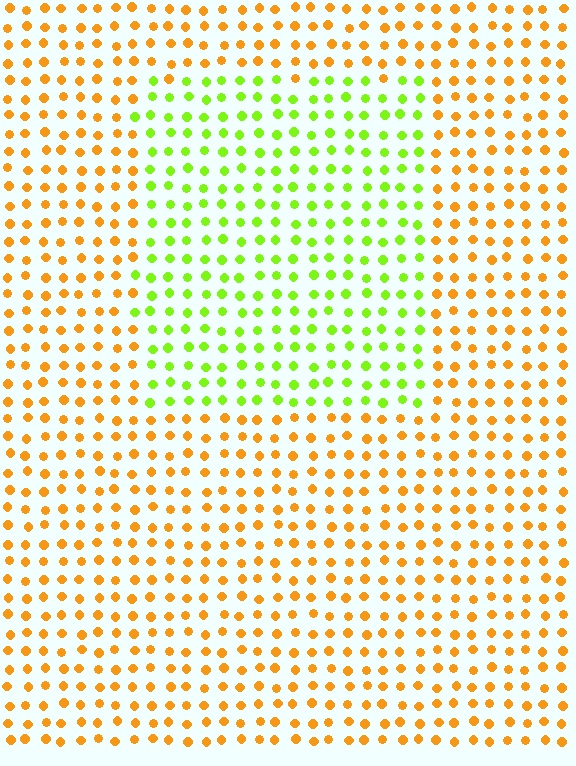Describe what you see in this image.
The image is filled with small orange elements in a uniform arrangement. A rectangle-shaped region is visible where the elements are tinted to a slightly different hue, forming a subtle color boundary.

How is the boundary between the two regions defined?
The boundary is defined purely by a slight shift in hue (about 58 degrees). Spacing, size, and orientation are identical on both sides.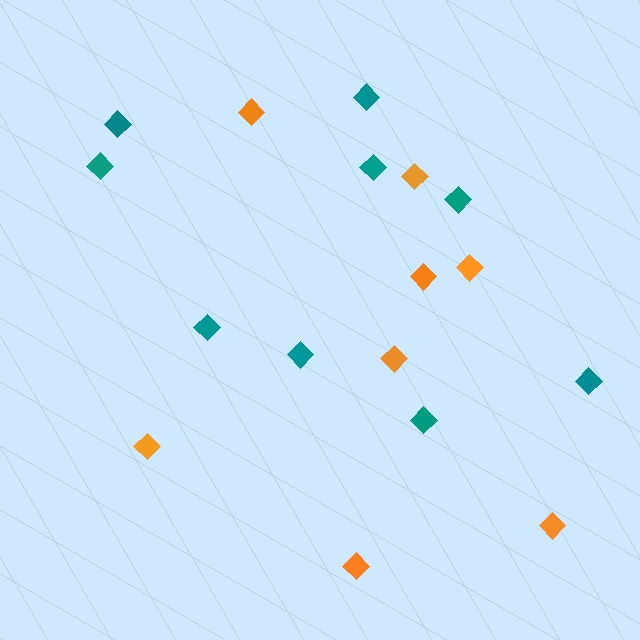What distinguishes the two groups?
There are 2 groups: one group of orange diamonds (8) and one group of teal diamonds (9).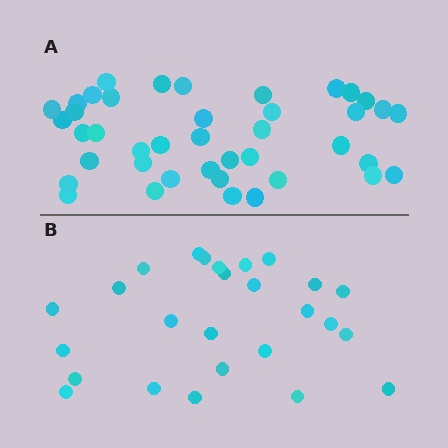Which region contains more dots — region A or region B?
Region A (the top region) has more dots.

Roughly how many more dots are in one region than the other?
Region A has approximately 15 more dots than region B.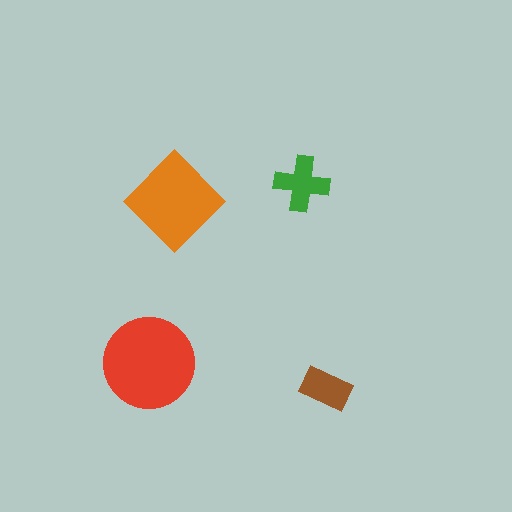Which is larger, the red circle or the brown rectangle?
The red circle.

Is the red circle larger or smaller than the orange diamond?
Larger.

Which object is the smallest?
The brown rectangle.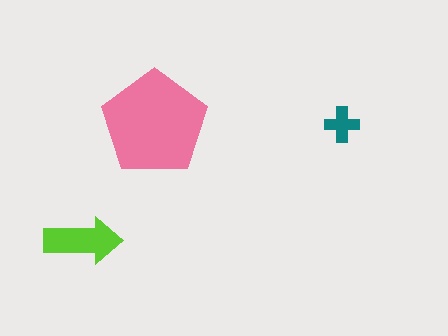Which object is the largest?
The pink pentagon.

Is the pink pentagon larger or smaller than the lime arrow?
Larger.